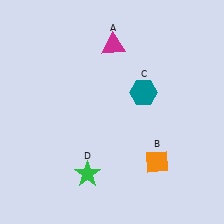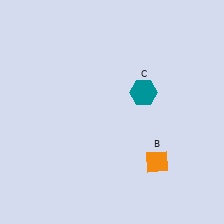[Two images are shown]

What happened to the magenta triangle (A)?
The magenta triangle (A) was removed in Image 2. It was in the top-right area of Image 1.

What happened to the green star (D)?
The green star (D) was removed in Image 2. It was in the bottom-left area of Image 1.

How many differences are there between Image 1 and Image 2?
There are 2 differences between the two images.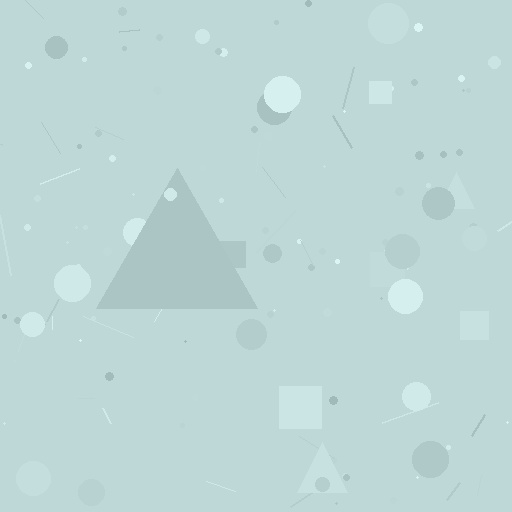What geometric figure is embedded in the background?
A triangle is embedded in the background.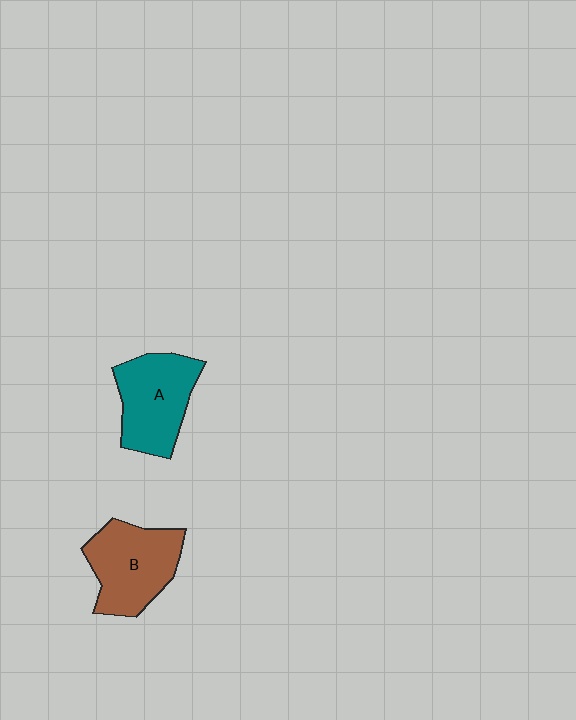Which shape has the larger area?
Shape B (brown).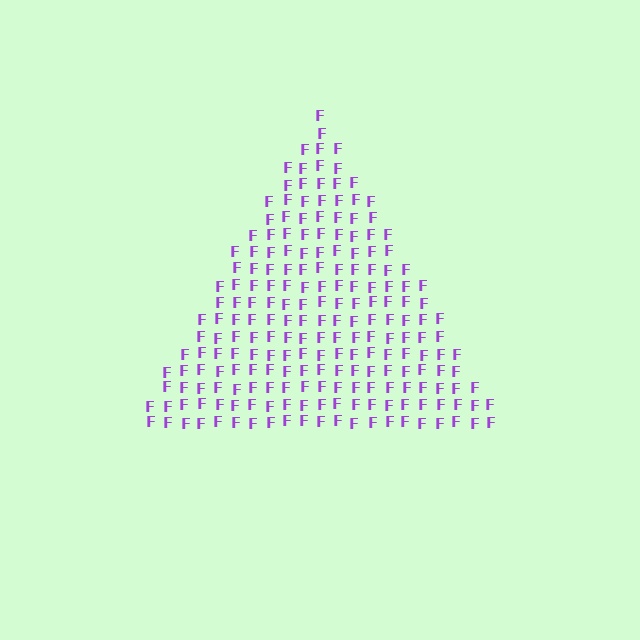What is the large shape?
The large shape is a triangle.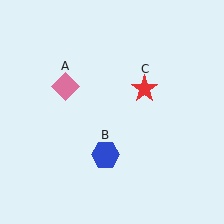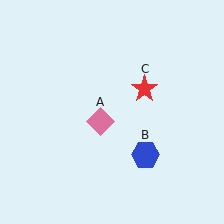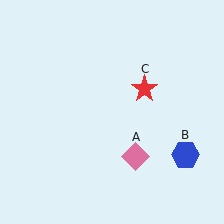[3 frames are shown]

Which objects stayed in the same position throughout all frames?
Red star (object C) remained stationary.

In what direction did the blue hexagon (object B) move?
The blue hexagon (object B) moved right.